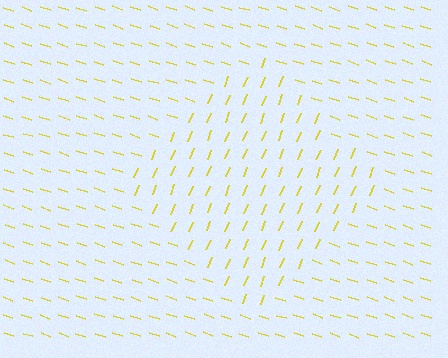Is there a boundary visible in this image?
Yes, there is a texture boundary formed by a change in line orientation.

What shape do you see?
I see a diamond.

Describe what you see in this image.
The image is filled with small yellow line segments. A diamond region in the image has lines oriented differently from the surrounding lines, creating a visible texture boundary.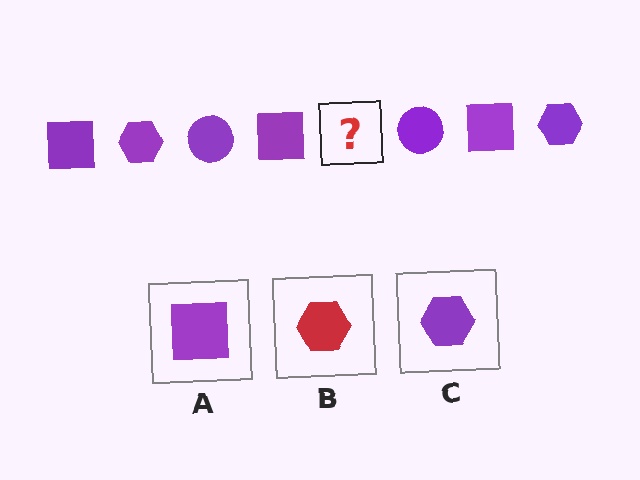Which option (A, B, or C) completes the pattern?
C.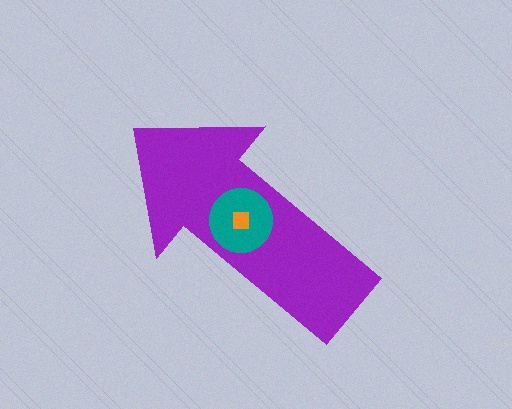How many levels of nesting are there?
3.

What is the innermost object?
The orange square.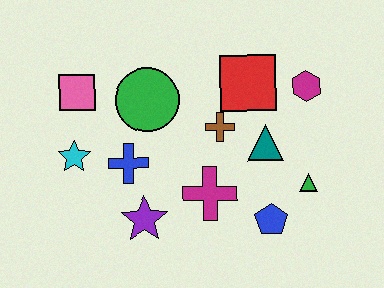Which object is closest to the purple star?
The blue cross is closest to the purple star.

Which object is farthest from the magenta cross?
The pink square is farthest from the magenta cross.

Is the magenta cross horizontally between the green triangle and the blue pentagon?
No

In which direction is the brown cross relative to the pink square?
The brown cross is to the right of the pink square.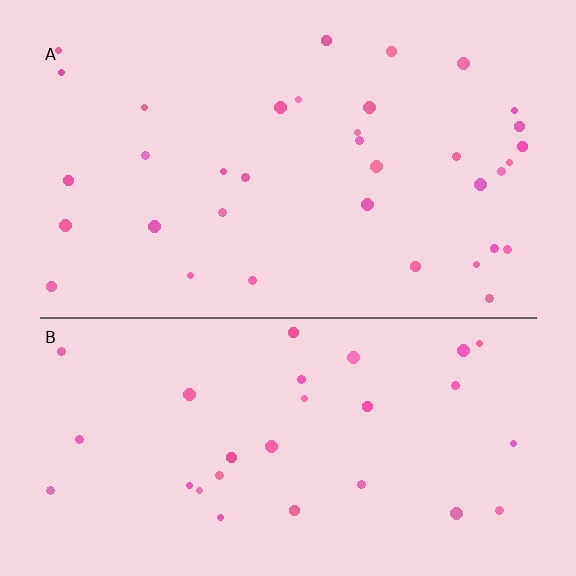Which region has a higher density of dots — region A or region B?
A (the top).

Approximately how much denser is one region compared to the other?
Approximately 1.2× — region A over region B.